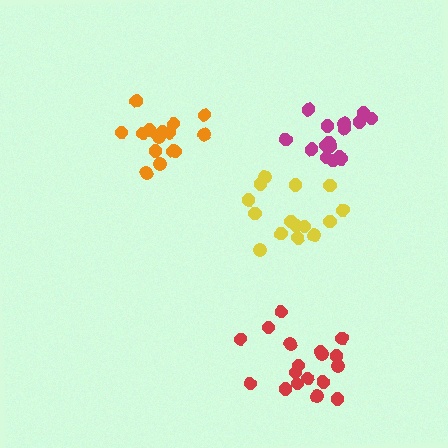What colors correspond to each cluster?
The clusters are colored: orange, red, yellow, magenta.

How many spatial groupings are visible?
There are 4 spatial groupings.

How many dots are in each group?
Group 1: 16 dots, Group 2: 18 dots, Group 3: 15 dots, Group 4: 16 dots (65 total).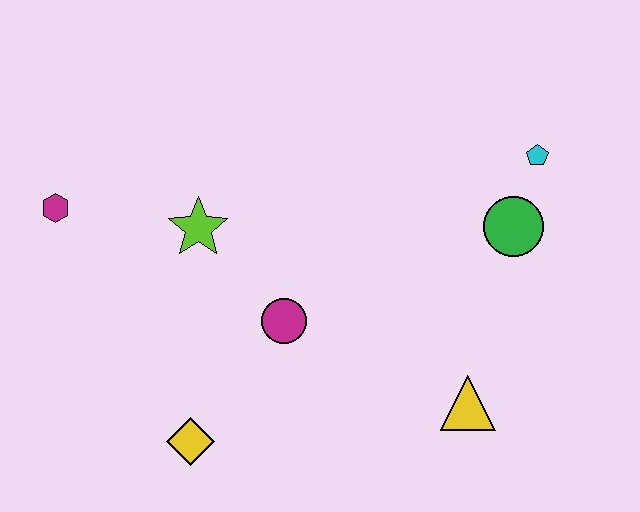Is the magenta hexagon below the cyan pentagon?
Yes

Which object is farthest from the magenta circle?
The cyan pentagon is farthest from the magenta circle.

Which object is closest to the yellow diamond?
The magenta circle is closest to the yellow diamond.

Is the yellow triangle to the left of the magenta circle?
No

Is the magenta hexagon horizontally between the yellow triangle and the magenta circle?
No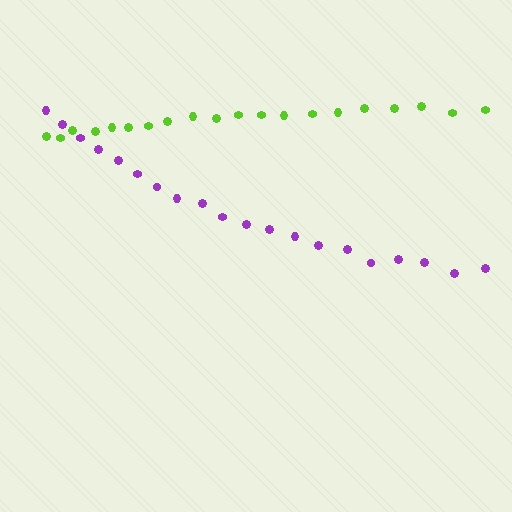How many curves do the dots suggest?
There are 2 distinct paths.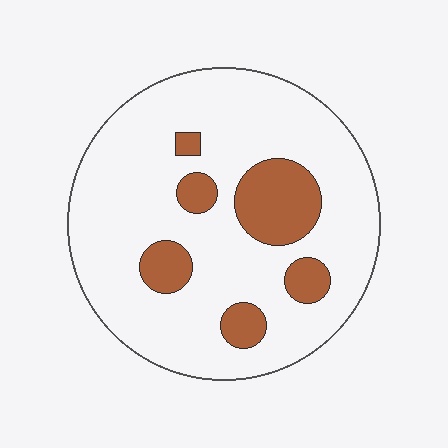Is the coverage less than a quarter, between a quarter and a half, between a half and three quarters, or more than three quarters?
Less than a quarter.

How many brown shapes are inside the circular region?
6.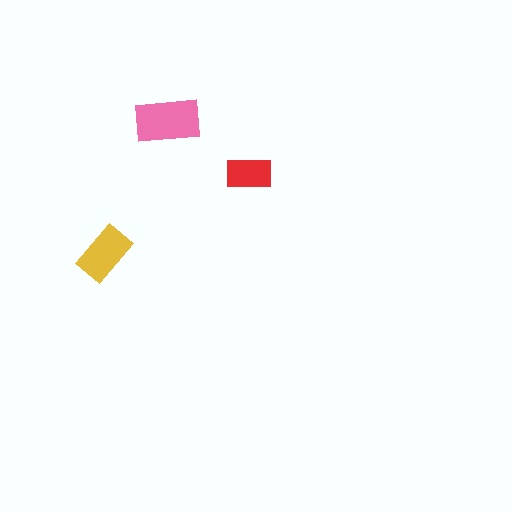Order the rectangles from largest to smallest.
the pink one, the yellow one, the red one.